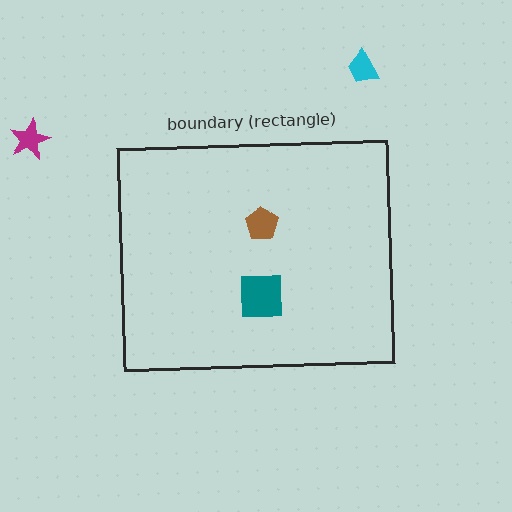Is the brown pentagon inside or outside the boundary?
Inside.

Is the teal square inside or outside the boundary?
Inside.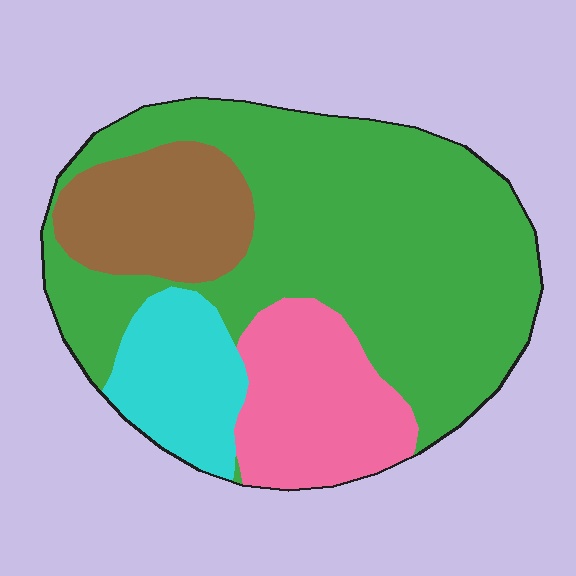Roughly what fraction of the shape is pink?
Pink takes up about one sixth (1/6) of the shape.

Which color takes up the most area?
Green, at roughly 55%.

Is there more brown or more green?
Green.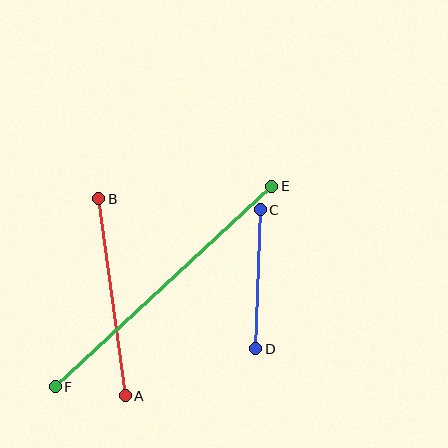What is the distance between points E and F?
The distance is approximately 295 pixels.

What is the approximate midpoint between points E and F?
The midpoint is at approximately (164, 286) pixels.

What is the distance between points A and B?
The distance is approximately 199 pixels.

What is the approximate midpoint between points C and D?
The midpoint is at approximately (258, 279) pixels.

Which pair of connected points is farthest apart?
Points E and F are farthest apart.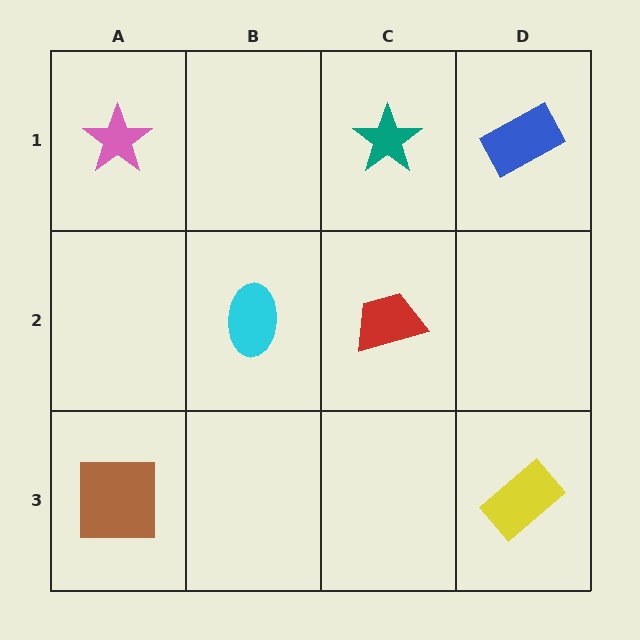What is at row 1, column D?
A blue rectangle.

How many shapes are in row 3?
2 shapes.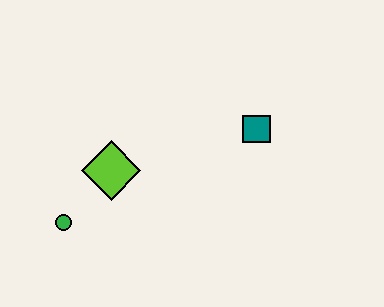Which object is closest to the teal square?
The lime diamond is closest to the teal square.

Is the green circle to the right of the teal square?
No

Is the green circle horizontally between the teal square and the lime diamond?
No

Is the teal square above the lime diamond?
Yes